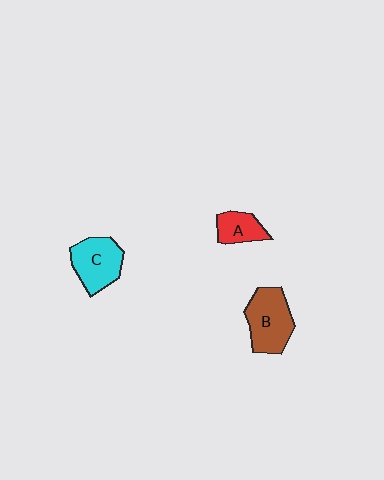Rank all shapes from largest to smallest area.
From largest to smallest: B (brown), C (cyan), A (red).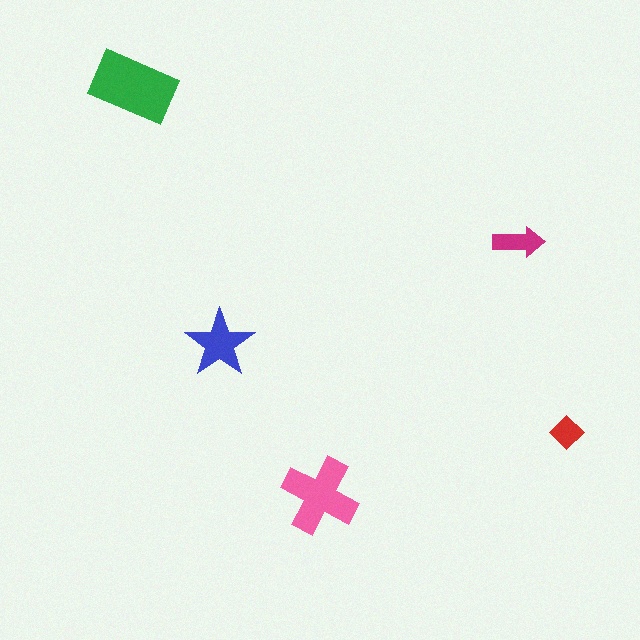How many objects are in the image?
There are 5 objects in the image.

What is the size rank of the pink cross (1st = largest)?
2nd.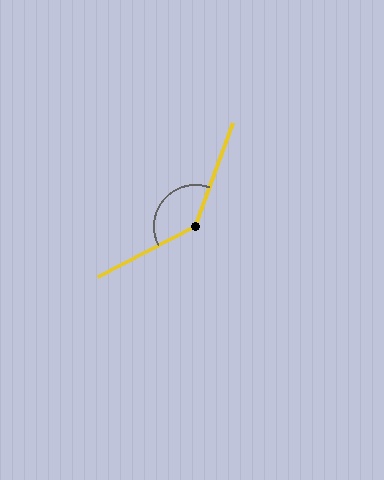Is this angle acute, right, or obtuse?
It is obtuse.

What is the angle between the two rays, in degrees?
Approximately 138 degrees.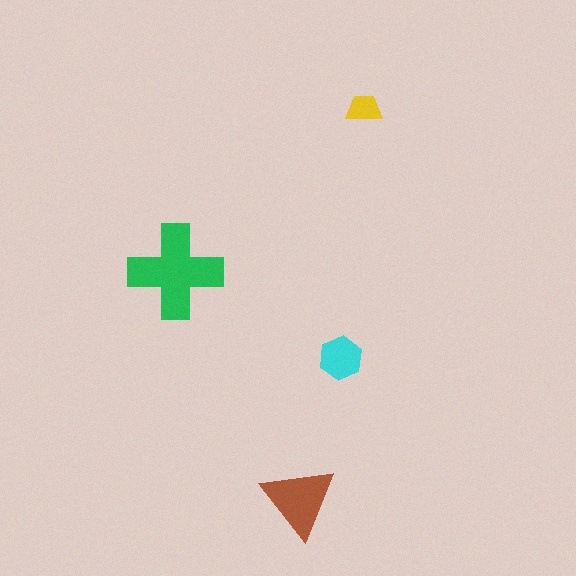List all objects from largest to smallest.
The green cross, the brown triangle, the cyan hexagon, the yellow trapezoid.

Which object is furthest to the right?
The yellow trapezoid is rightmost.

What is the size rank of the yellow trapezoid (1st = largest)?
4th.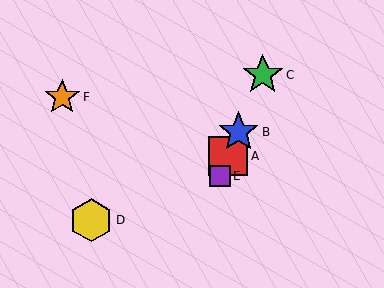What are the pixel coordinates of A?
Object A is at (228, 156).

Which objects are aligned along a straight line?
Objects A, B, C, E are aligned along a straight line.